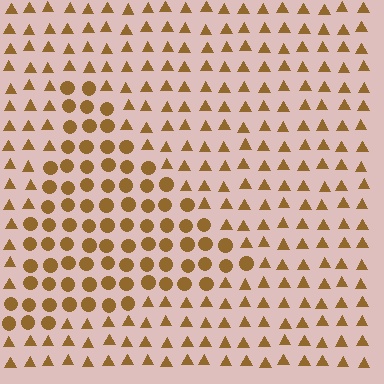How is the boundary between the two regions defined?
The boundary is defined by a change in element shape: circles inside vs. triangles outside. All elements share the same color and spacing.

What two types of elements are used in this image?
The image uses circles inside the triangle region and triangles outside it.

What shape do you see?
I see a triangle.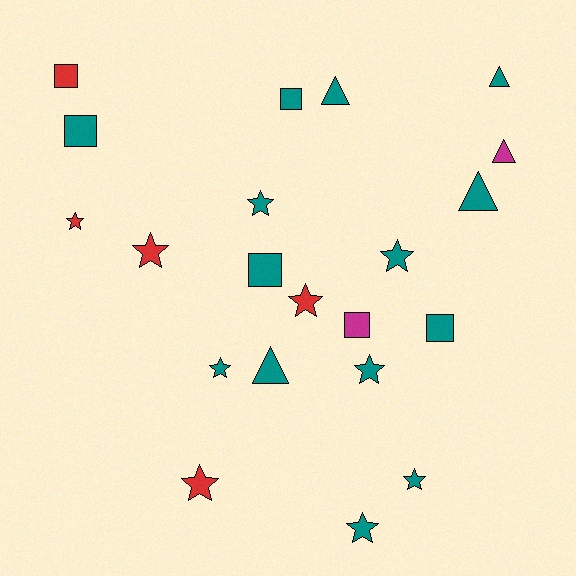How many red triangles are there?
There are no red triangles.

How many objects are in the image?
There are 21 objects.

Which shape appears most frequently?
Star, with 10 objects.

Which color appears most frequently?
Teal, with 14 objects.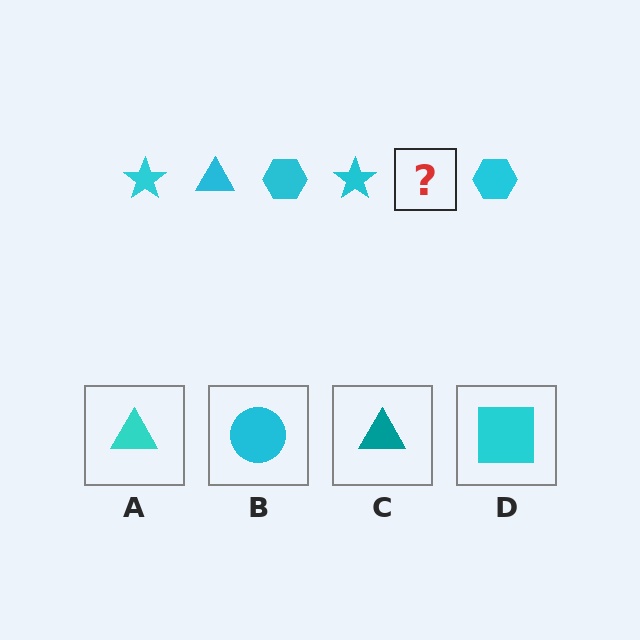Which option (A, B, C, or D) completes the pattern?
A.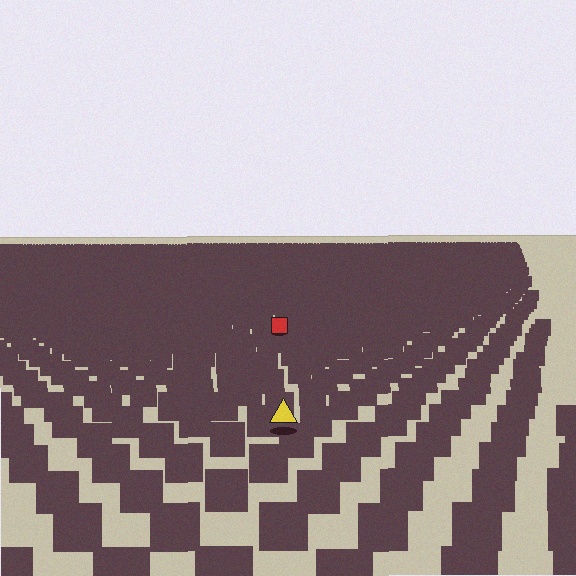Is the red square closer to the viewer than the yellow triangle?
No. The yellow triangle is closer — you can tell from the texture gradient: the ground texture is coarser near it.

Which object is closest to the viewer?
The yellow triangle is closest. The texture marks near it are larger and more spread out.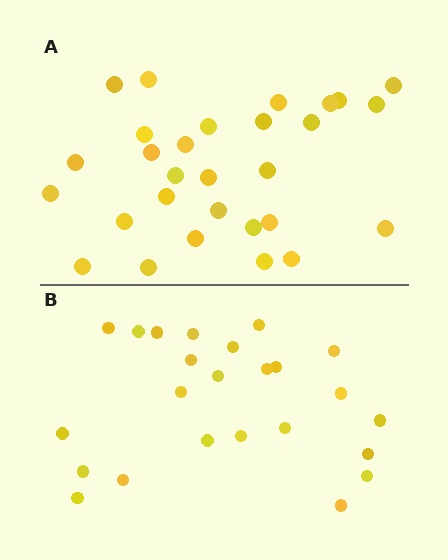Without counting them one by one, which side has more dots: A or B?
Region A (the top region) has more dots.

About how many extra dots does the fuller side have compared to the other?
Region A has about 5 more dots than region B.